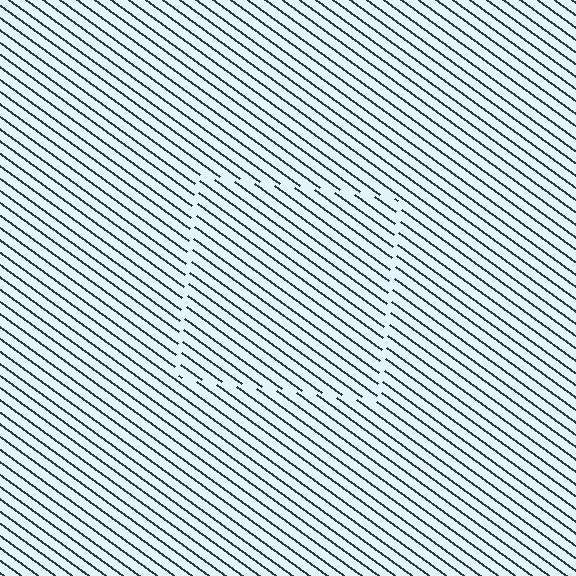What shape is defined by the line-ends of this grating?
An illusory square. The interior of the shape contains the same grating, shifted by half a period — the contour is defined by the phase discontinuity where line-ends from the inner and outer gratings abut.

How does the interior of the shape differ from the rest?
The interior of the shape contains the same grating, shifted by half a period — the contour is defined by the phase discontinuity where line-ends from the inner and outer gratings abut.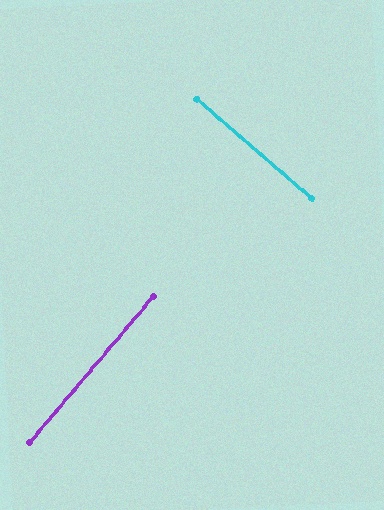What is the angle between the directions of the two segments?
Approximately 89 degrees.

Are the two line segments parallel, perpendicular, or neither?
Perpendicular — they meet at approximately 89°.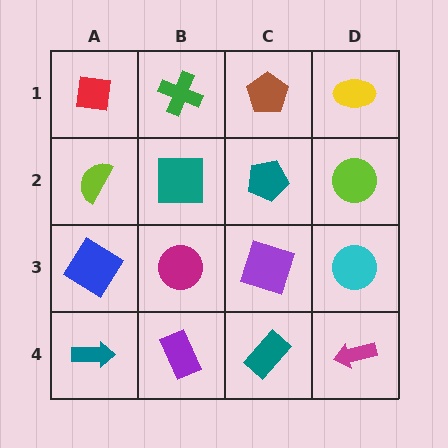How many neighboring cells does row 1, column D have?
2.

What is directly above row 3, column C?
A teal pentagon.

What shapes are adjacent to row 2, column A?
A red square (row 1, column A), a blue diamond (row 3, column A), a teal square (row 2, column B).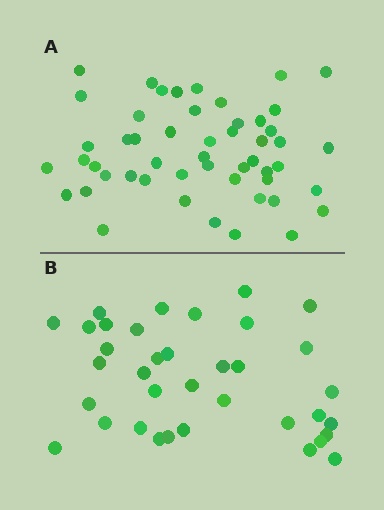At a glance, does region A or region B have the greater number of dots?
Region A (the top region) has more dots.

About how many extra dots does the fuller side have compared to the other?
Region A has approximately 15 more dots than region B.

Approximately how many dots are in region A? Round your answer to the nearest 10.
About 50 dots. (The exact count is 51, which rounds to 50.)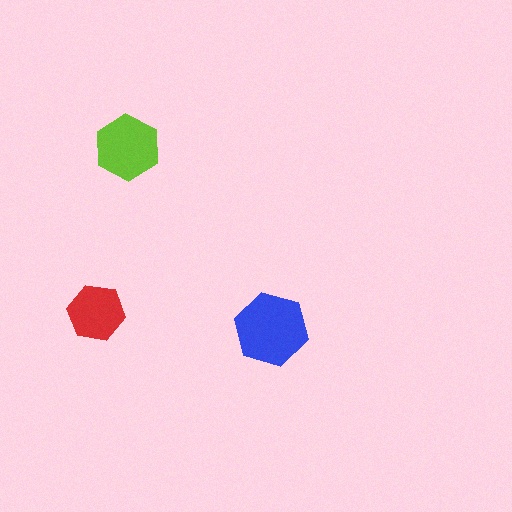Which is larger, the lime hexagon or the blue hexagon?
The blue one.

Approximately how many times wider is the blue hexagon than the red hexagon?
About 1.5 times wider.